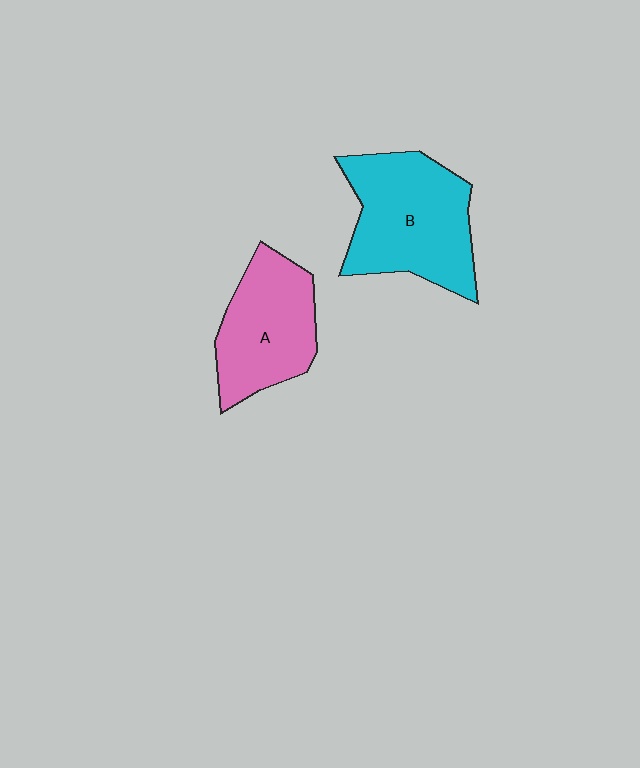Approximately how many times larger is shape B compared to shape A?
Approximately 1.3 times.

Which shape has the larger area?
Shape B (cyan).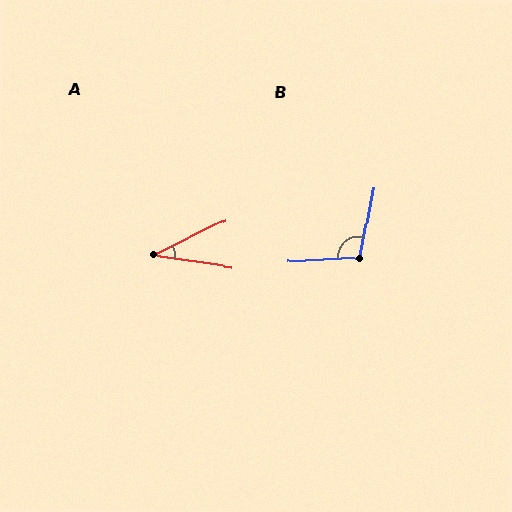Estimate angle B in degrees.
Approximately 104 degrees.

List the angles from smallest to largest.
A (35°), B (104°).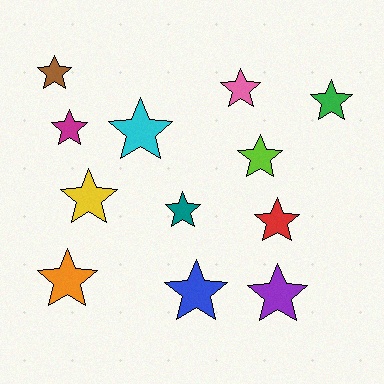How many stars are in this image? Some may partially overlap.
There are 12 stars.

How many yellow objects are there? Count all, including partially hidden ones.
There is 1 yellow object.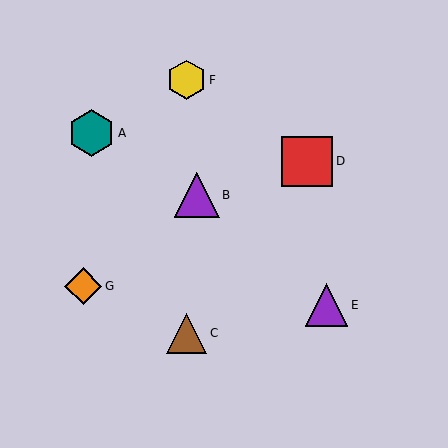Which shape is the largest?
The red square (labeled D) is the largest.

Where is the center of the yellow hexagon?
The center of the yellow hexagon is at (186, 80).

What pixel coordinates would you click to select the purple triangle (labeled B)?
Click at (197, 195) to select the purple triangle B.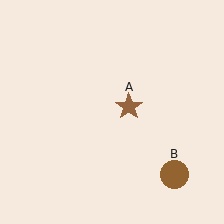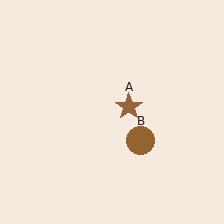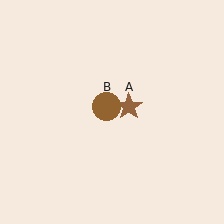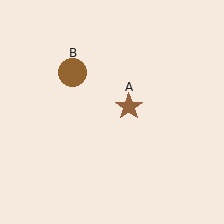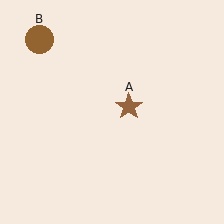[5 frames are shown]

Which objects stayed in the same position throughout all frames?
Brown star (object A) remained stationary.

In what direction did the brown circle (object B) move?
The brown circle (object B) moved up and to the left.